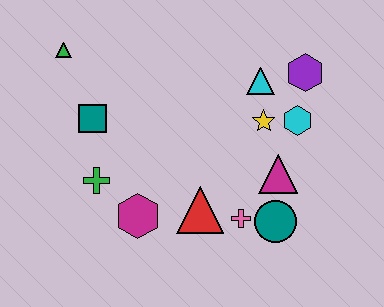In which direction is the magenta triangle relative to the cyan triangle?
The magenta triangle is below the cyan triangle.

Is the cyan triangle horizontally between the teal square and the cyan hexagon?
Yes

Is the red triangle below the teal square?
Yes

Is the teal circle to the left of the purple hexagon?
Yes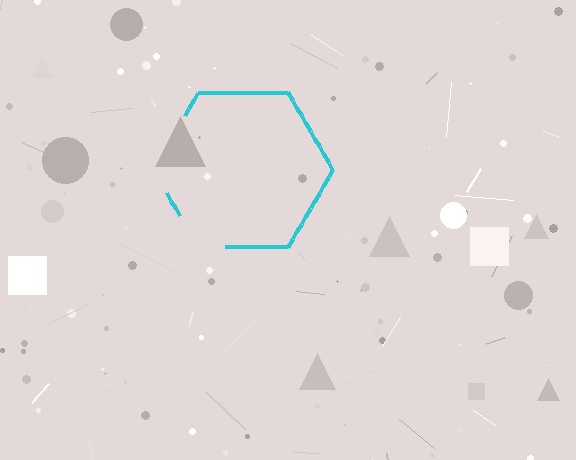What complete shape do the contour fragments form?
The contour fragments form a hexagon.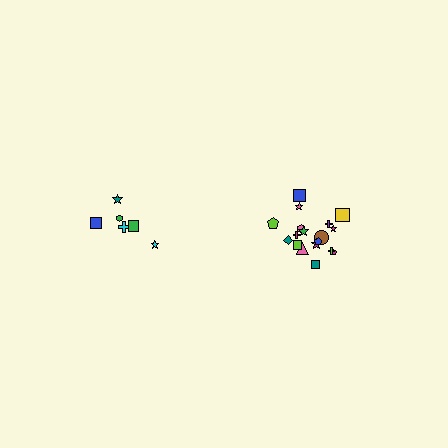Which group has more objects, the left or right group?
The right group.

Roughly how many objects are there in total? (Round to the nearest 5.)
Roughly 25 objects in total.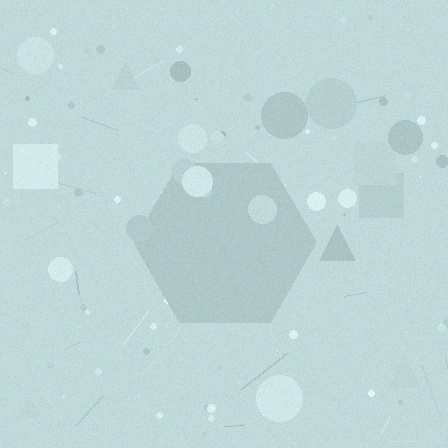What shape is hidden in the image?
A hexagon is hidden in the image.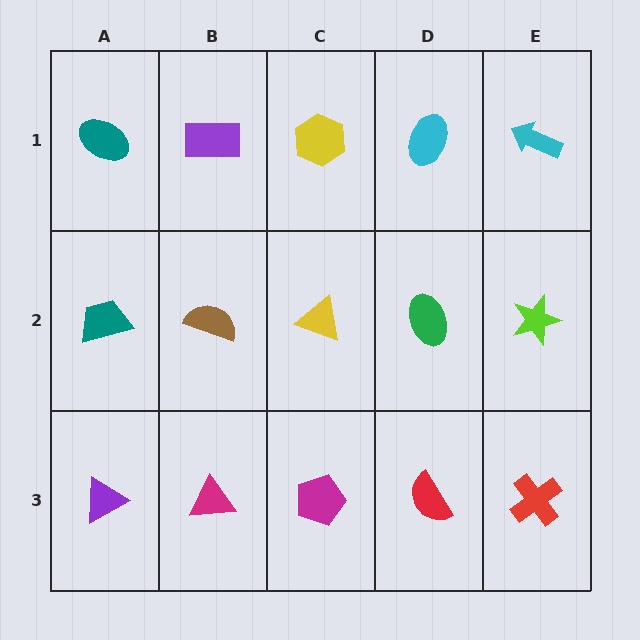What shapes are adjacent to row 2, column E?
A cyan arrow (row 1, column E), a red cross (row 3, column E), a green ellipse (row 2, column D).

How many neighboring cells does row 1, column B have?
3.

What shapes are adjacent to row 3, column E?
A lime star (row 2, column E), a red semicircle (row 3, column D).